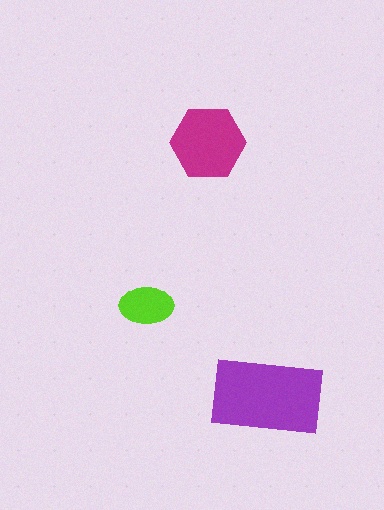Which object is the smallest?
The lime ellipse.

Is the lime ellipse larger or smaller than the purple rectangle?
Smaller.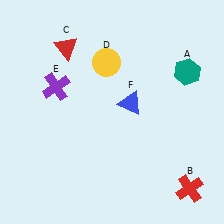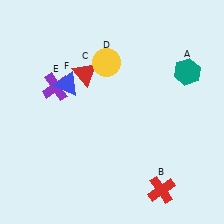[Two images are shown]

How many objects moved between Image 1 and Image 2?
3 objects moved between the two images.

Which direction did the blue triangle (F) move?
The blue triangle (F) moved left.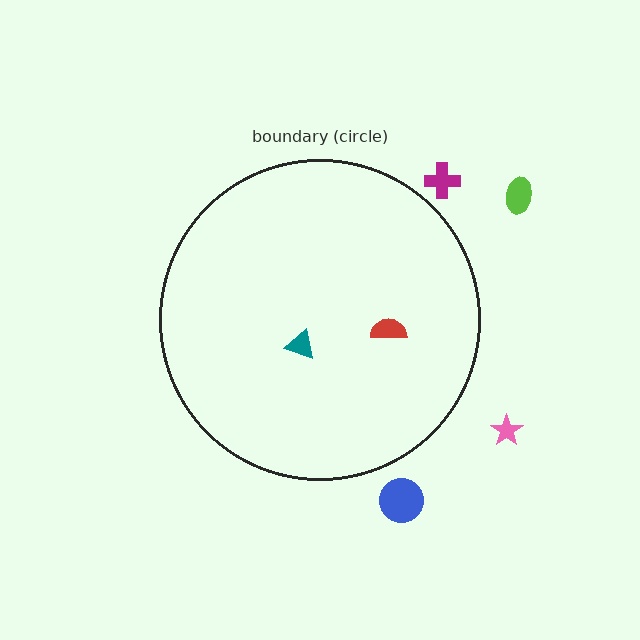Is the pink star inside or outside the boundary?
Outside.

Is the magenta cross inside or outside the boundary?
Outside.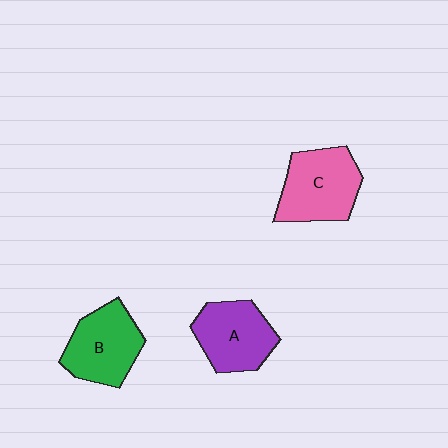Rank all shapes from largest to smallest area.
From largest to smallest: C (pink), B (green), A (purple).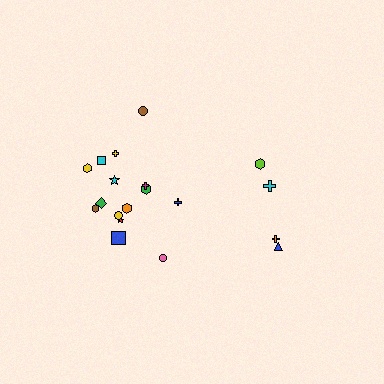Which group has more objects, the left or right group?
The left group.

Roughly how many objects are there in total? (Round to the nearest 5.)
Roughly 20 objects in total.